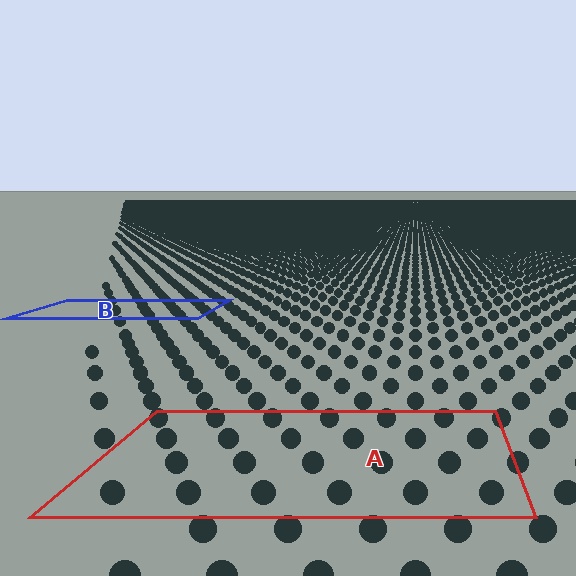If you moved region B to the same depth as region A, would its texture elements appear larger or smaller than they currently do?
They would appear larger. At a closer depth, the same texture elements are projected at a bigger on-screen size.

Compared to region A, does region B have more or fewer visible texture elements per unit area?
Region B has more texture elements per unit area — they are packed more densely because it is farther away.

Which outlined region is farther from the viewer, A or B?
Region B is farther from the viewer — the texture elements inside it appear smaller and more densely packed.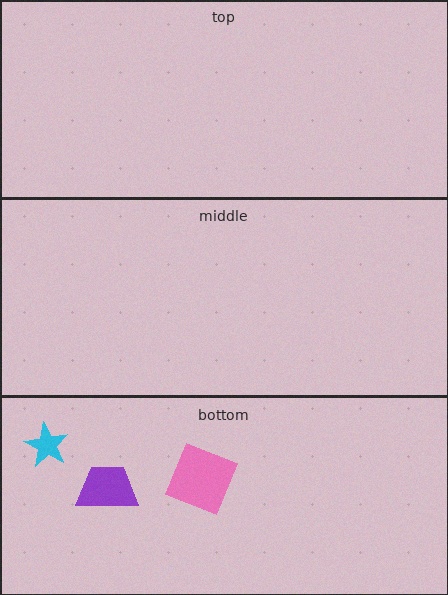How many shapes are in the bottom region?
3.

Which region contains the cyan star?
The bottom region.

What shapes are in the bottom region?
The pink square, the cyan star, the purple trapezoid.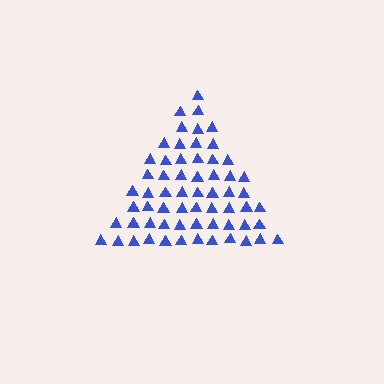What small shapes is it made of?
It is made of small triangles.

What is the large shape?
The large shape is a triangle.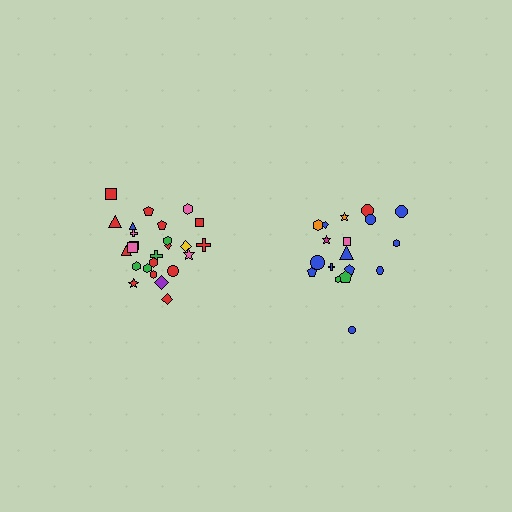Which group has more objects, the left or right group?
The left group.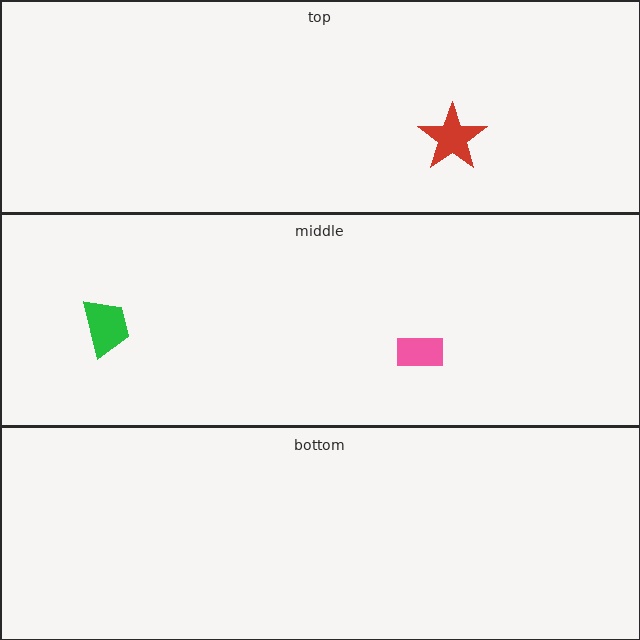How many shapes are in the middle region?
2.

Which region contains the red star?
The top region.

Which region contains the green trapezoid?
The middle region.